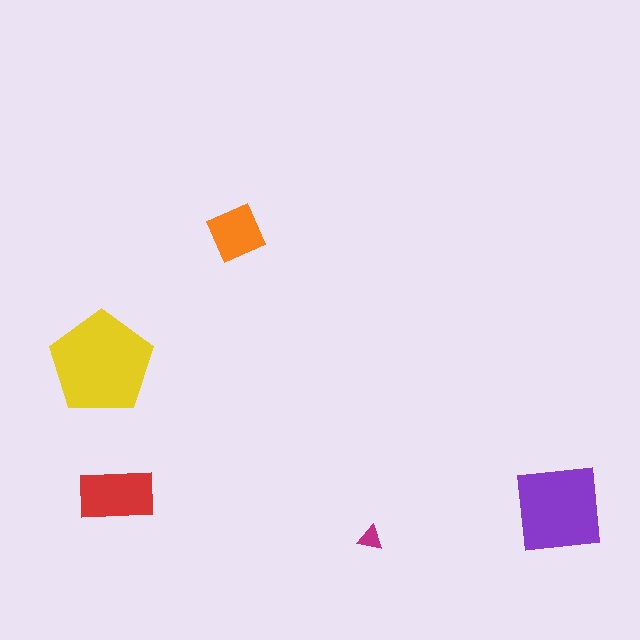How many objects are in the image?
There are 5 objects in the image.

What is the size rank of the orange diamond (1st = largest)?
4th.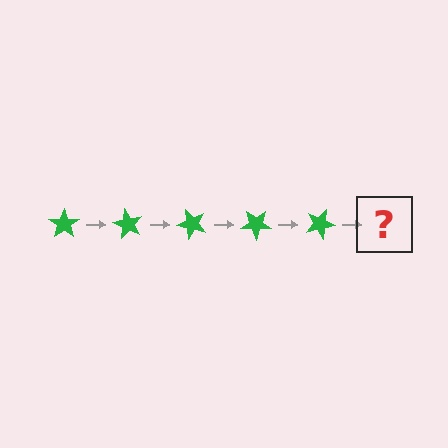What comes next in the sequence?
The next element should be a green star rotated 300 degrees.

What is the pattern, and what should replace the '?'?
The pattern is that the star rotates 60 degrees each step. The '?' should be a green star rotated 300 degrees.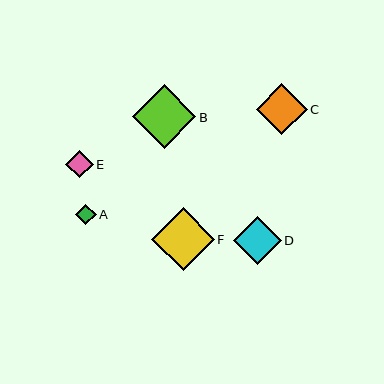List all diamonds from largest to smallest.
From largest to smallest: B, F, C, D, E, A.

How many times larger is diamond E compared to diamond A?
Diamond E is approximately 1.3 times the size of diamond A.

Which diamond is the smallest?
Diamond A is the smallest with a size of approximately 20 pixels.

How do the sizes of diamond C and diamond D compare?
Diamond C and diamond D are approximately the same size.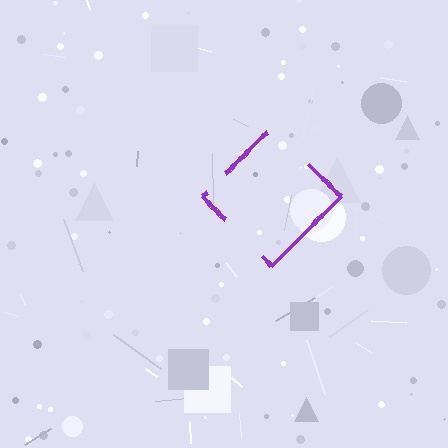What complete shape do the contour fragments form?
The contour fragments form a diamond.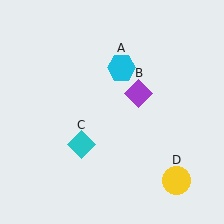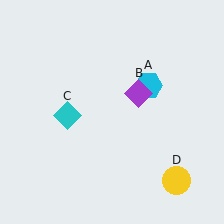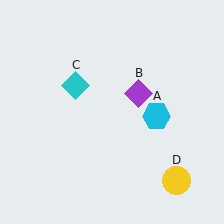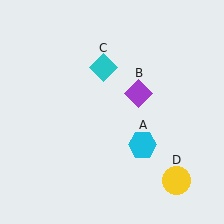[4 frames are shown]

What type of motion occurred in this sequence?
The cyan hexagon (object A), cyan diamond (object C) rotated clockwise around the center of the scene.